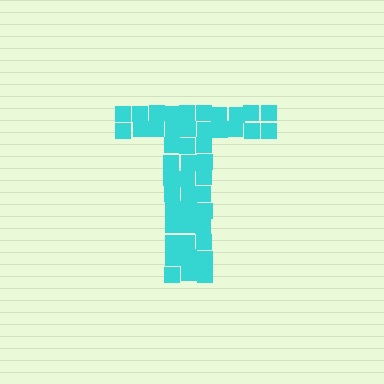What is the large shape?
The large shape is the letter T.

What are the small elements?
The small elements are squares.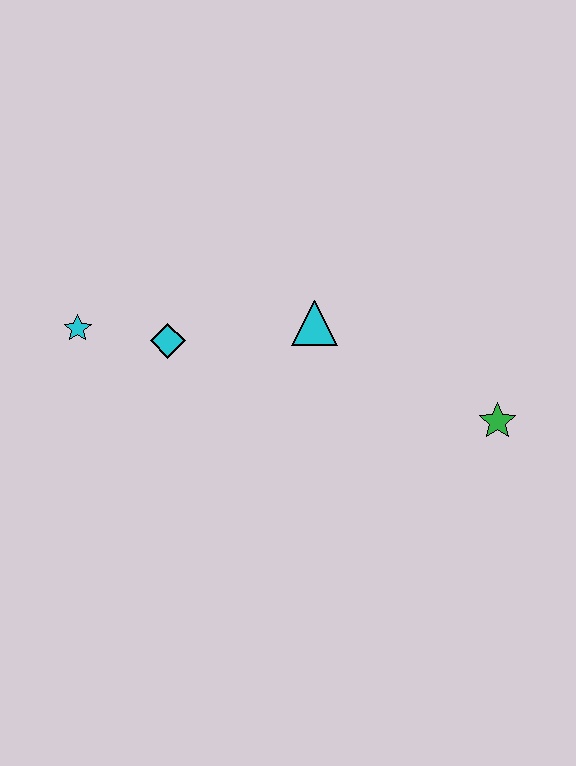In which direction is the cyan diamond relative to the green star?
The cyan diamond is to the left of the green star.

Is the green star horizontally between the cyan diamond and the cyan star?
No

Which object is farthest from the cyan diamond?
The green star is farthest from the cyan diamond.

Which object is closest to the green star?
The cyan triangle is closest to the green star.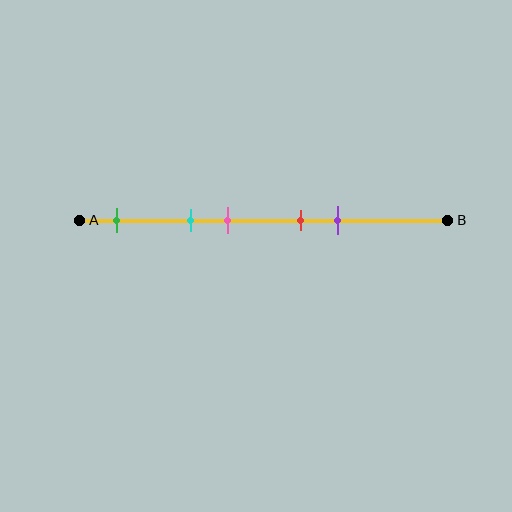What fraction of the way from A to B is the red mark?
The red mark is approximately 60% (0.6) of the way from A to B.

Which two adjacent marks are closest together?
The red and purple marks are the closest adjacent pair.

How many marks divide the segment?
There are 5 marks dividing the segment.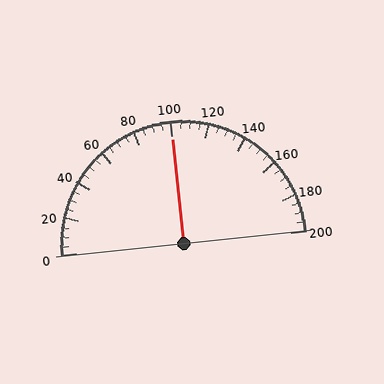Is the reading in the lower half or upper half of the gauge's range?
The reading is in the upper half of the range (0 to 200).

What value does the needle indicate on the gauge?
The needle indicates approximately 100.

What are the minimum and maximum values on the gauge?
The gauge ranges from 0 to 200.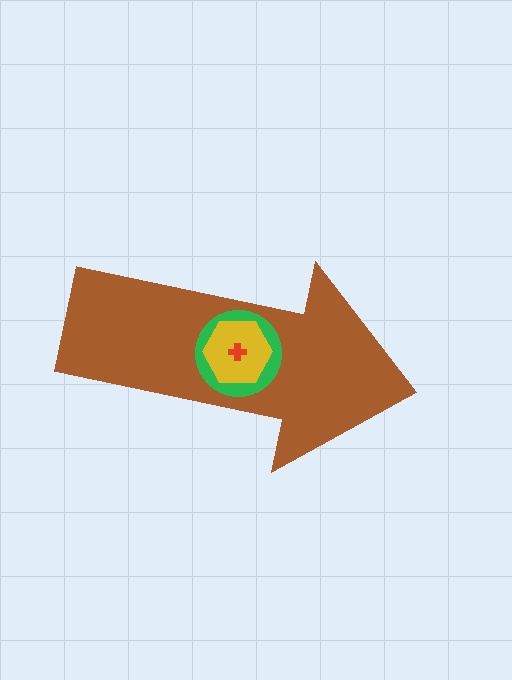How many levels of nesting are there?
4.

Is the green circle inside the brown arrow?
Yes.